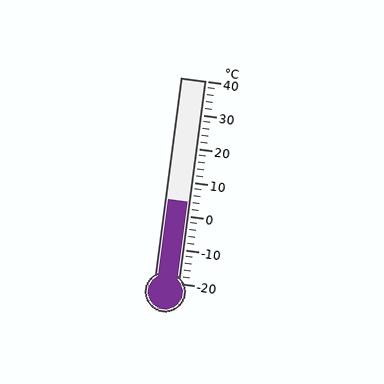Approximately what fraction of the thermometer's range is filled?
The thermometer is filled to approximately 40% of its range.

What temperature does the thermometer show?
The thermometer shows approximately 4°C.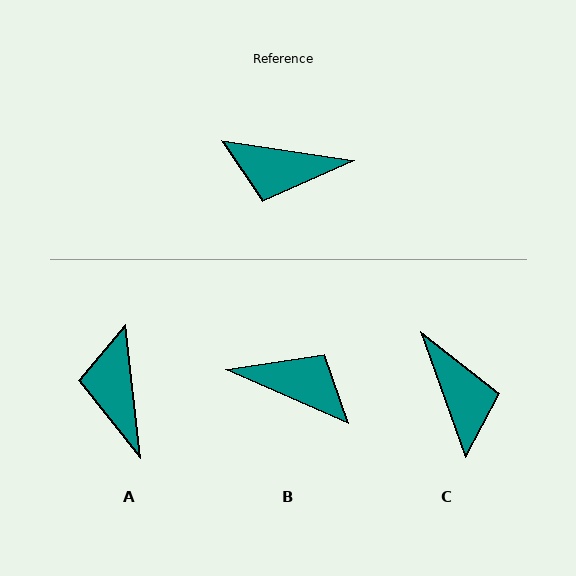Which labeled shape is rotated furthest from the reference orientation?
B, about 165 degrees away.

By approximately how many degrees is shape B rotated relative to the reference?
Approximately 165 degrees counter-clockwise.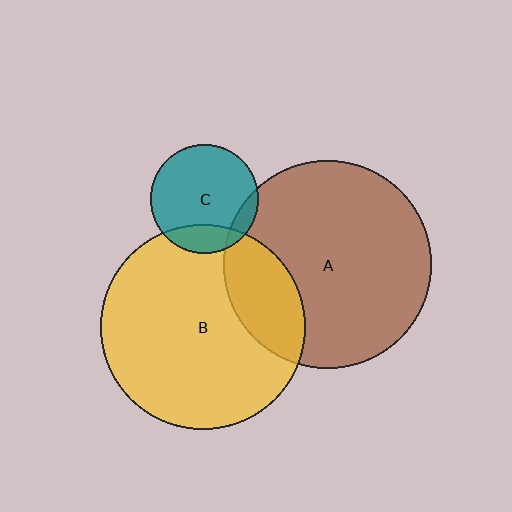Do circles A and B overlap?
Yes.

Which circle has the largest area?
Circle A (brown).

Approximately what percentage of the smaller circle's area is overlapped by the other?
Approximately 20%.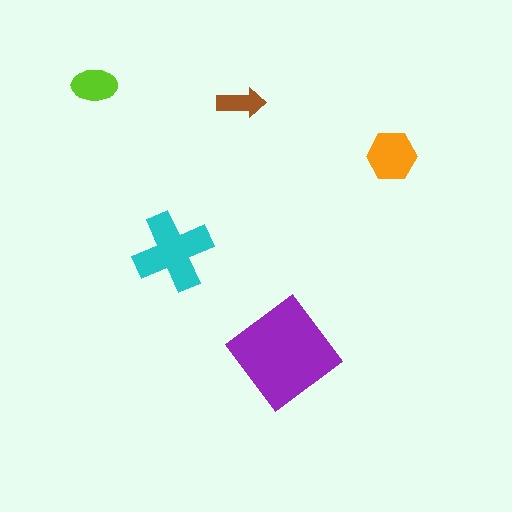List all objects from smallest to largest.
The brown arrow, the lime ellipse, the orange hexagon, the cyan cross, the purple diamond.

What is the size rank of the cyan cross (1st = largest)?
2nd.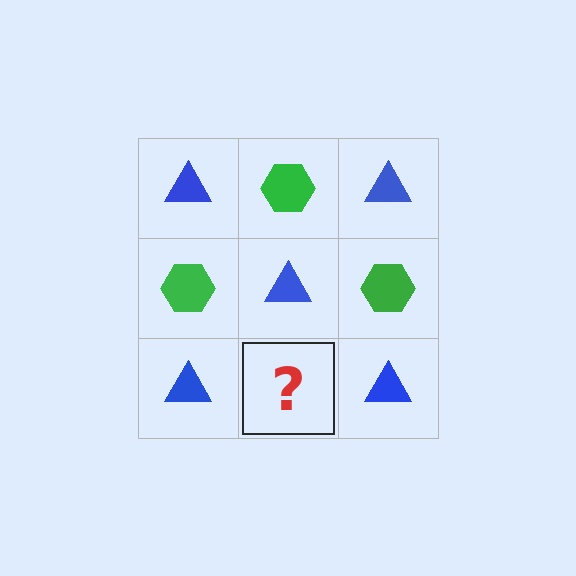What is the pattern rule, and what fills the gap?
The rule is that it alternates blue triangle and green hexagon in a checkerboard pattern. The gap should be filled with a green hexagon.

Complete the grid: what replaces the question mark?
The question mark should be replaced with a green hexagon.